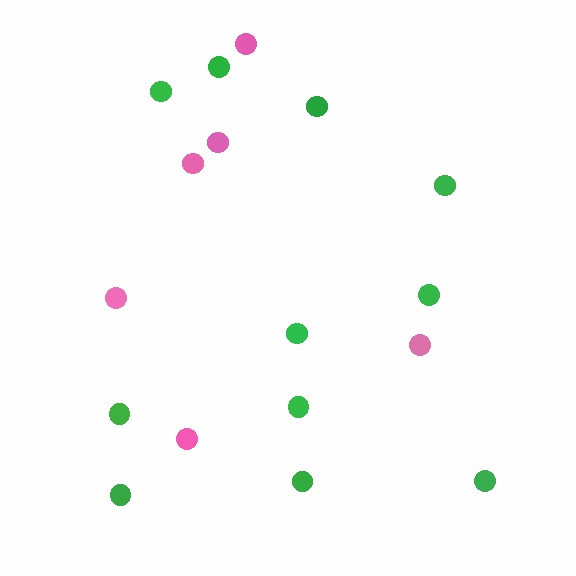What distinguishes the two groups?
There are 2 groups: one group of pink circles (6) and one group of green circles (11).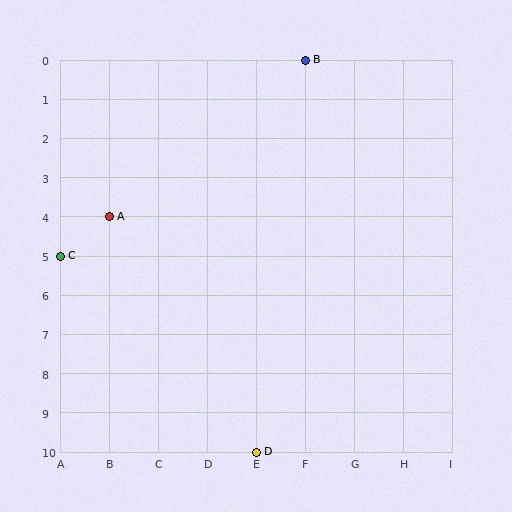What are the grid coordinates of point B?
Point B is at grid coordinates (F, 0).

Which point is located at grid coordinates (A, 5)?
Point C is at (A, 5).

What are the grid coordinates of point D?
Point D is at grid coordinates (E, 10).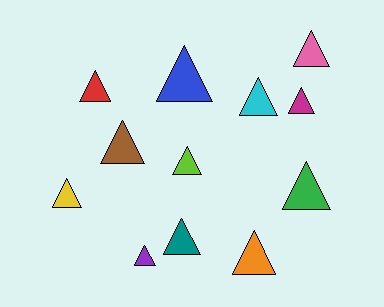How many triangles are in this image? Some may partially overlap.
There are 12 triangles.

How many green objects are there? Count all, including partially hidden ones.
There is 1 green object.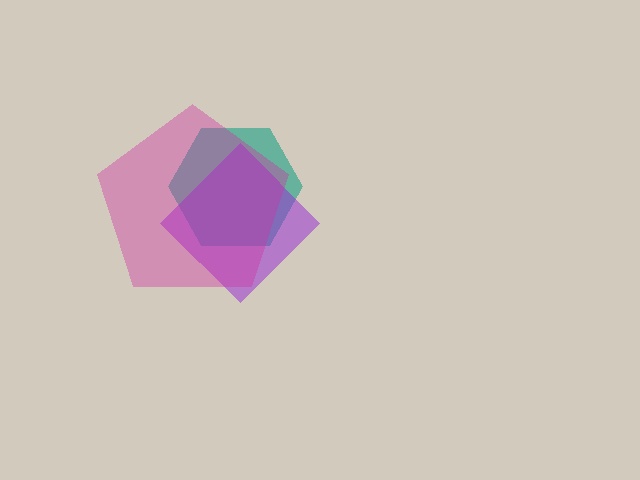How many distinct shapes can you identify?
There are 3 distinct shapes: a teal hexagon, a purple diamond, a magenta pentagon.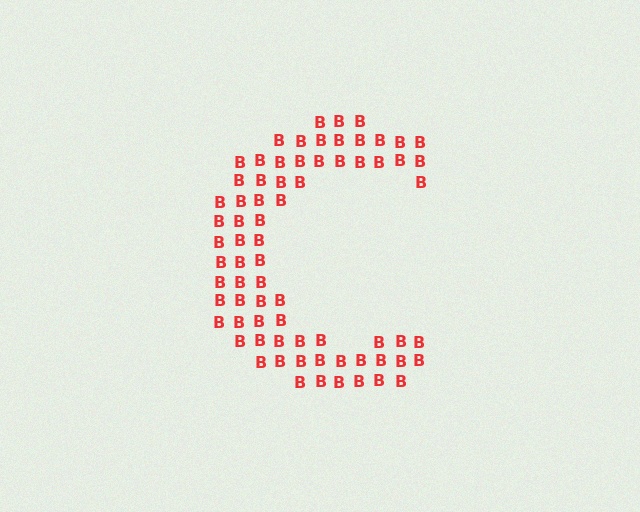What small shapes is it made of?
It is made of small letter B's.